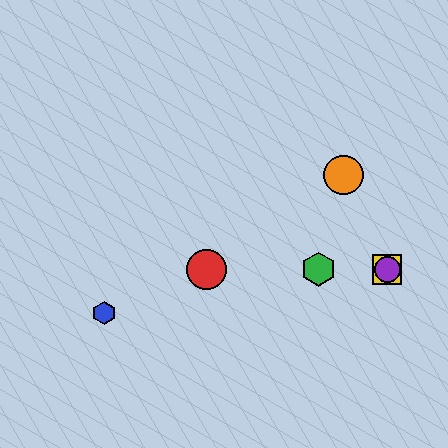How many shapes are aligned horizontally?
4 shapes (the red circle, the green hexagon, the yellow square, the purple circle) are aligned horizontally.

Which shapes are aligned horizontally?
The red circle, the green hexagon, the yellow square, the purple circle are aligned horizontally.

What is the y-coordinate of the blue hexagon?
The blue hexagon is at y≈313.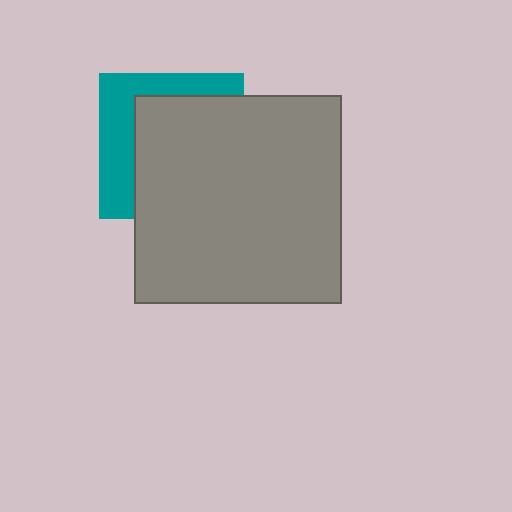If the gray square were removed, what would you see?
You would see the complete teal square.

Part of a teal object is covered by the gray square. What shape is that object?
It is a square.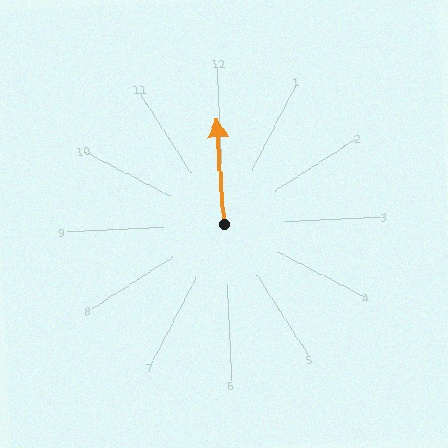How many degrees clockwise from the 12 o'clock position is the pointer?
Approximately 359 degrees.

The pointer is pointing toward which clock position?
Roughly 12 o'clock.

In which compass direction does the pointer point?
North.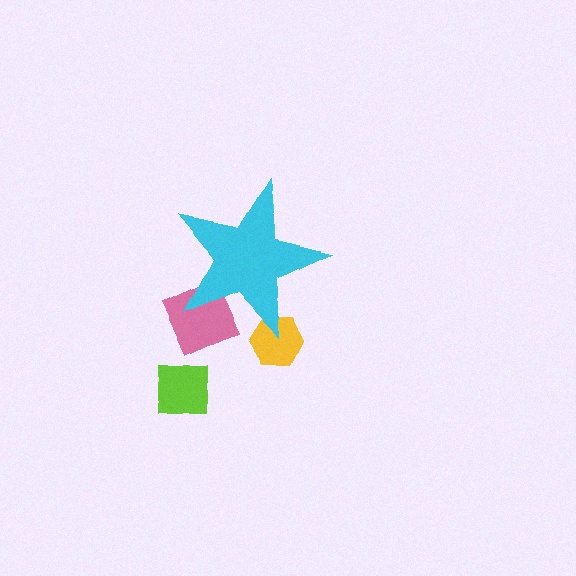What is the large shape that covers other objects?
A cyan star.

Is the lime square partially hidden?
No, the lime square is fully visible.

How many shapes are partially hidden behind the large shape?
2 shapes are partially hidden.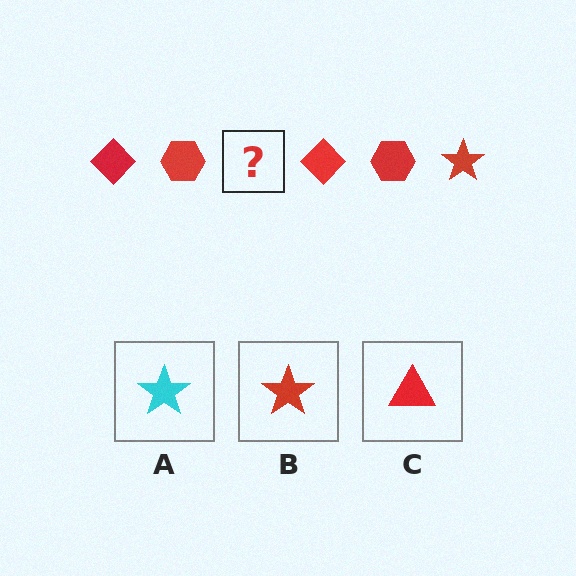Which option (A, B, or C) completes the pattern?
B.